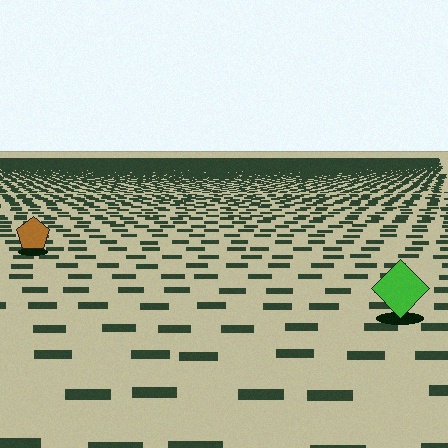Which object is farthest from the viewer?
The brown pentagon is farthest from the viewer. It appears smaller and the ground texture around it is denser.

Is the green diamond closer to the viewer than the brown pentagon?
Yes. The green diamond is closer — you can tell from the texture gradient: the ground texture is coarser near it.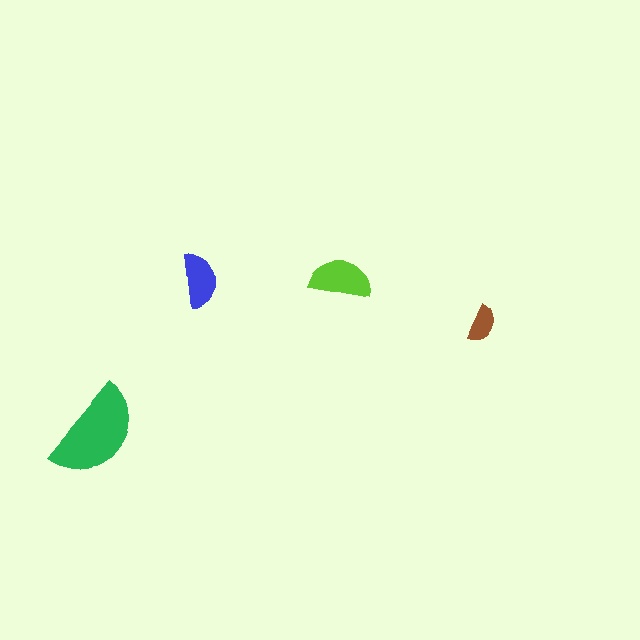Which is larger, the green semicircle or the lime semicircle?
The green one.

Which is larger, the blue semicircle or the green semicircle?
The green one.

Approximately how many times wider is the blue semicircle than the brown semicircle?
About 1.5 times wider.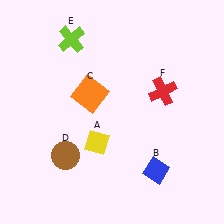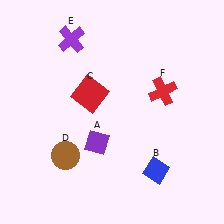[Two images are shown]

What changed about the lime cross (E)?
In Image 1, E is lime. In Image 2, it changed to purple.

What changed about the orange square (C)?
In Image 1, C is orange. In Image 2, it changed to red.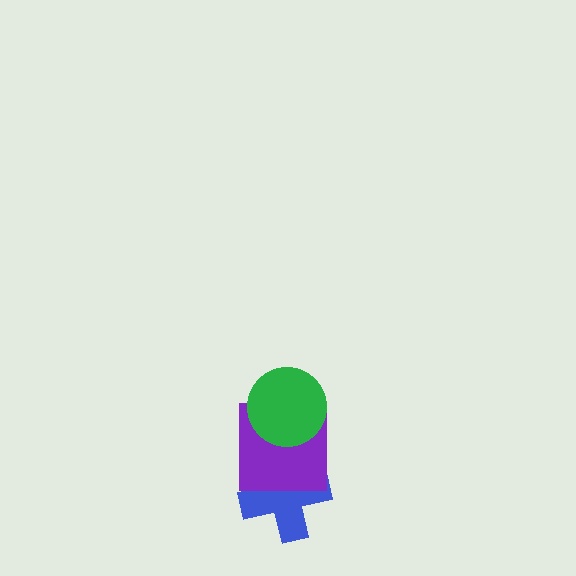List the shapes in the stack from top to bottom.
From top to bottom: the green circle, the purple square, the blue cross.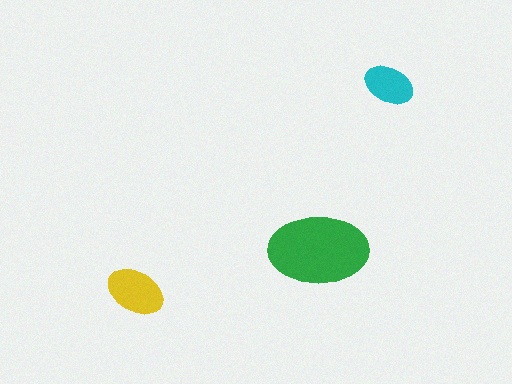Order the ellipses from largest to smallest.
the green one, the yellow one, the cyan one.